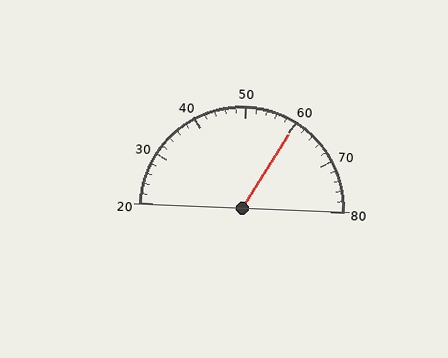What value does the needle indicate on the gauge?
The needle indicates approximately 60.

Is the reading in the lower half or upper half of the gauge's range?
The reading is in the upper half of the range (20 to 80).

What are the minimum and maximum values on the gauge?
The gauge ranges from 20 to 80.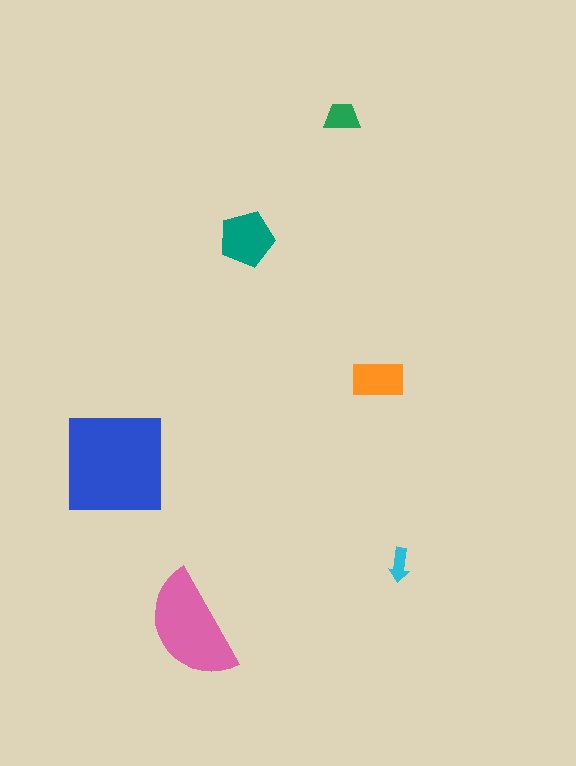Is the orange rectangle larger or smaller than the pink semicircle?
Smaller.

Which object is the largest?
The blue square.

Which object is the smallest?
The cyan arrow.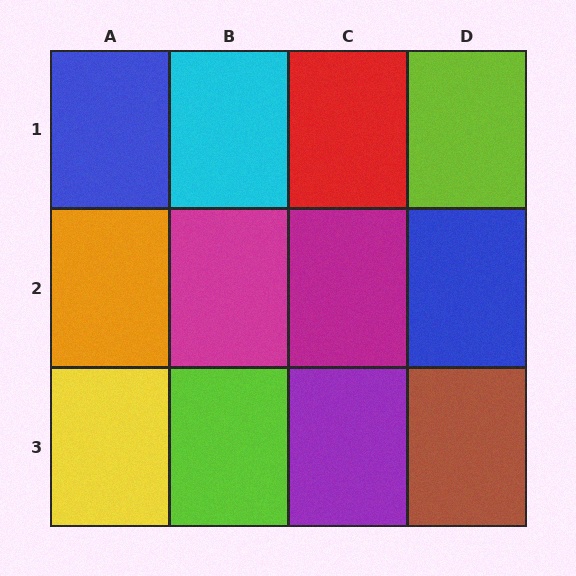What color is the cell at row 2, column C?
Magenta.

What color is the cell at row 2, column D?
Blue.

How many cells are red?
1 cell is red.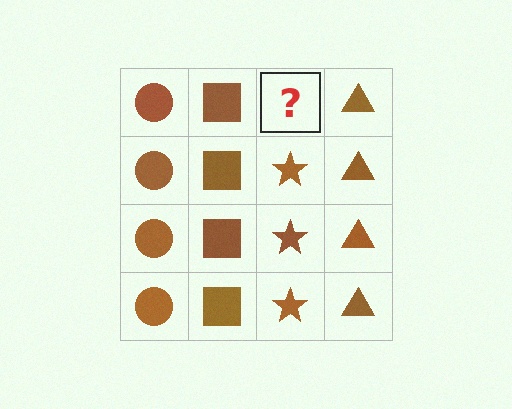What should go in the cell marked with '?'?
The missing cell should contain a brown star.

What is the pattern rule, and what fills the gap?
The rule is that each column has a consistent shape. The gap should be filled with a brown star.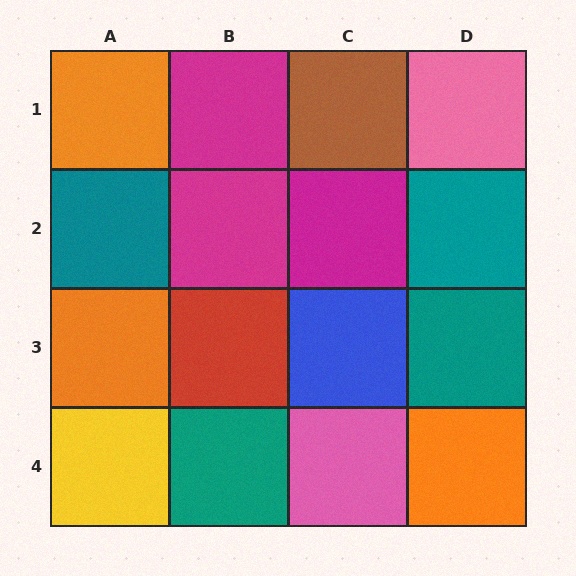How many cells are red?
1 cell is red.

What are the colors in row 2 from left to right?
Teal, magenta, magenta, teal.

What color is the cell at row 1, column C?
Brown.